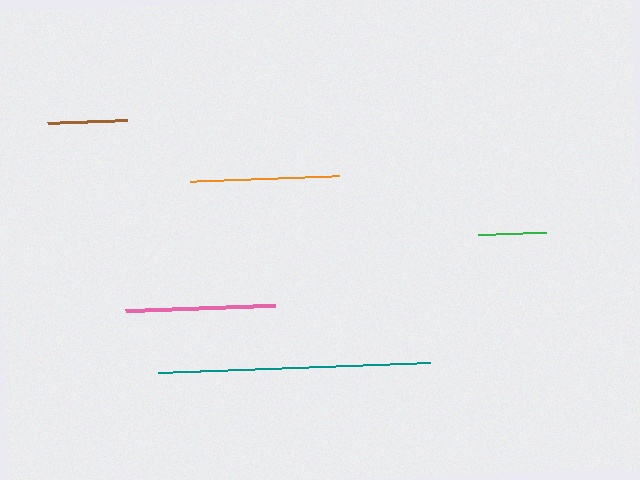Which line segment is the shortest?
The green line is the shortest at approximately 68 pixels.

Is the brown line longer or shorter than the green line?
The brown line is longer than the green line.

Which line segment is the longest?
The teal line is the longest at approximately 273 pixels.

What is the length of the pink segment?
The pink segment is approximately 151 pixels long.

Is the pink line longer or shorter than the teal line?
The teal line is longer than the pink line.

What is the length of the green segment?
The green segment is approximately 68 pixels long.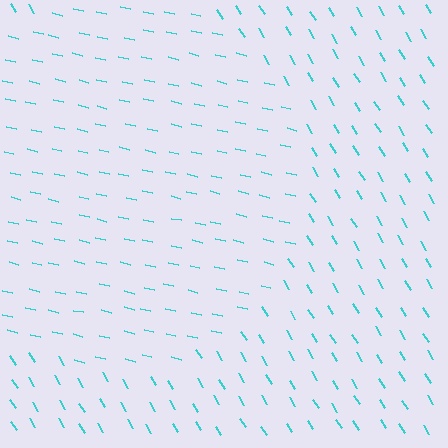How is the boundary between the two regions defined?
The boundary is defined purely by a change in line orientation (approximately 45 degrees difference). All lines are the same color and thickness.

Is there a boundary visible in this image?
Yes, there is a texture boundary formed by a change in line orientation.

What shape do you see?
I see a circle.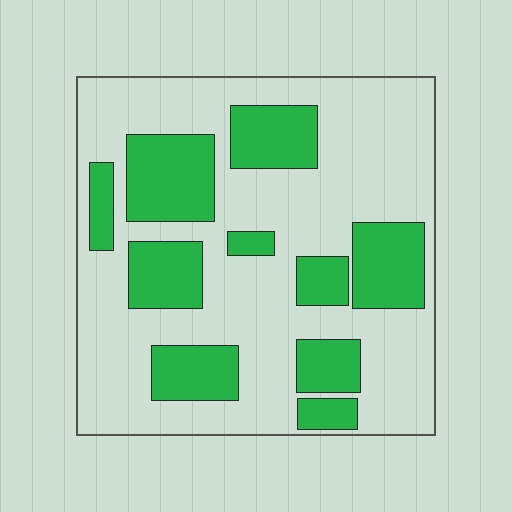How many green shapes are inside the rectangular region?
10.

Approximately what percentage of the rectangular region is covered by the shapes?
Approximately 30%.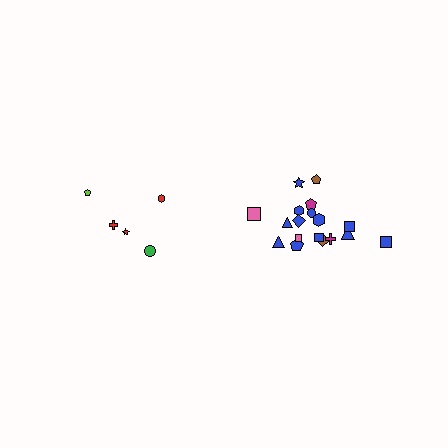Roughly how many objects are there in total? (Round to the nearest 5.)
Roughly 25 objects in total.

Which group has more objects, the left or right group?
The right group.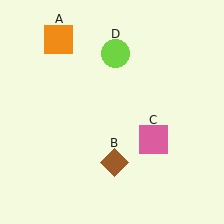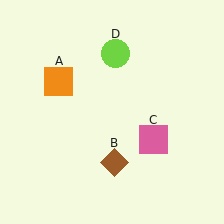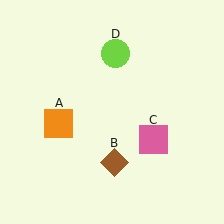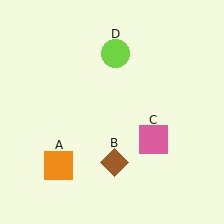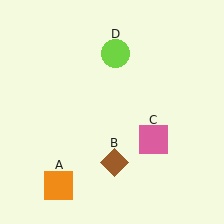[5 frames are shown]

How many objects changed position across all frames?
1 object changed position: orange square (object A).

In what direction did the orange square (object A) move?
The orange square (object A) moved down.